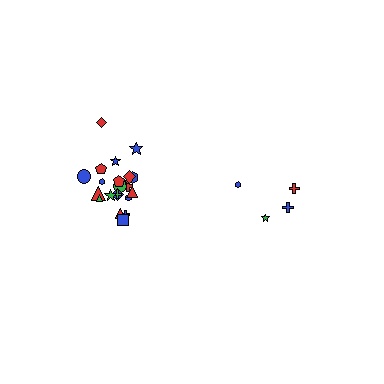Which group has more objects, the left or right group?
The left group.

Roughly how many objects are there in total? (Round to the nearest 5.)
Roughly 25 objects in total.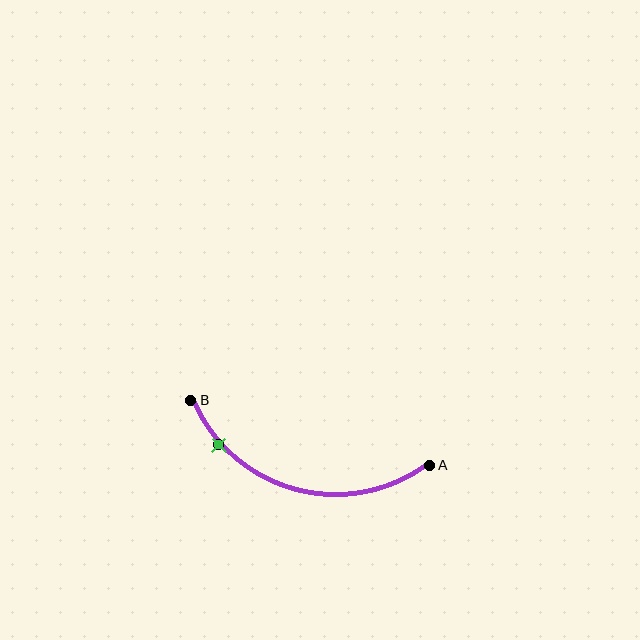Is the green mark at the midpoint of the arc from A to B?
No. The green mark lies on the arc but is closer to endpoint B. The arc midpoint would be at the point on the curve equidistant along the arc from both A and B.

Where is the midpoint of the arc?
The arc midpoint is the point on the curve farthest from the straight line joining A and B. It sits below that line.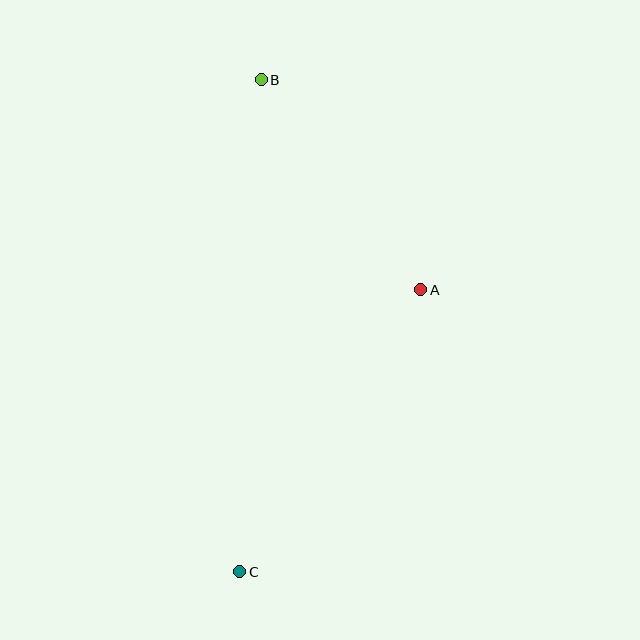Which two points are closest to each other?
Points A and B are closest to each other.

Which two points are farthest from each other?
Points B and C are farthest from each other.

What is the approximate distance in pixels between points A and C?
The distance between A and C is approximately 335 pixels.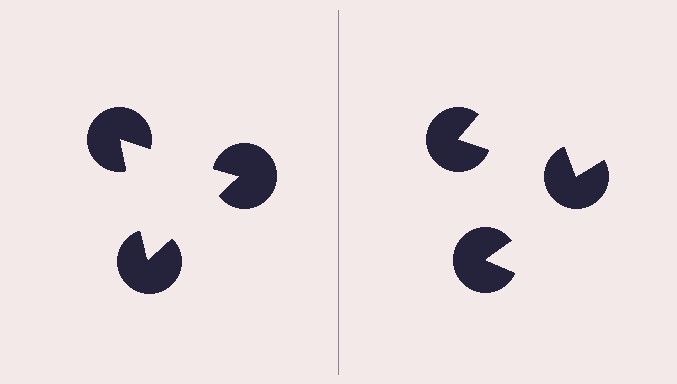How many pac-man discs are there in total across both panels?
6 — 3 on each side.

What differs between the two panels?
The pac-man discs are positioned identically on both sides; only the wedge orientations differ. On the left they align to a triangle; on the right they are misaligned.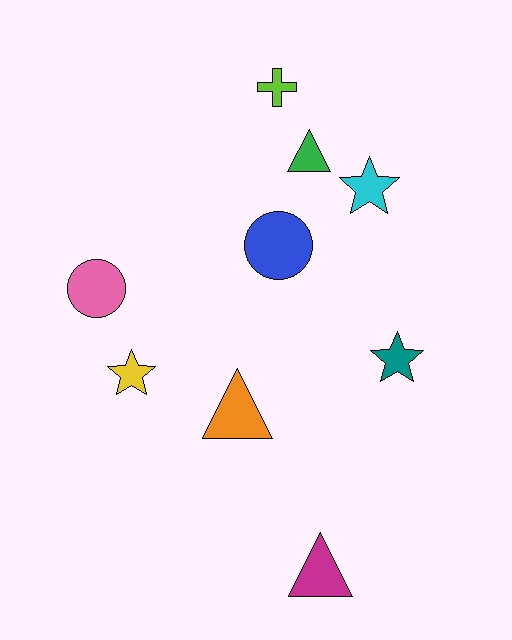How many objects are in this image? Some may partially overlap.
There are 9 objects.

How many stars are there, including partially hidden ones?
There are 3 stars.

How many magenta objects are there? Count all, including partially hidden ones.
There is 1 magenta object.